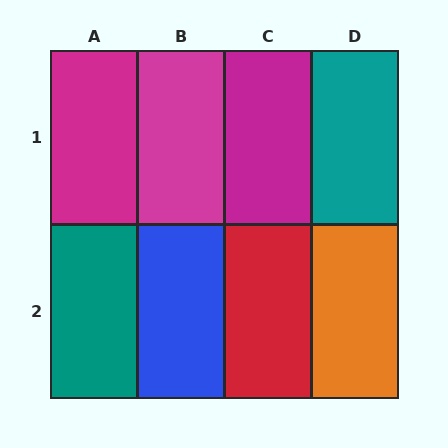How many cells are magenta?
3 cells are magenta.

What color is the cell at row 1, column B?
Magenta.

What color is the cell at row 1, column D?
Teal.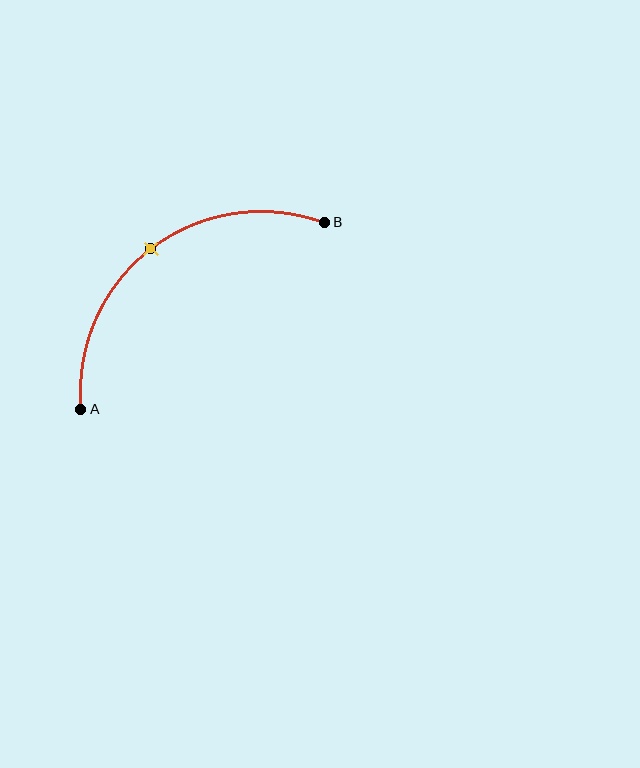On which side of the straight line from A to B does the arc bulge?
The arc bulges above and to the left of the straight line connecting A and B.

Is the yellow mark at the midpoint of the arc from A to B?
Yes. The yellow mark lies on the arc at equal arc-length from both A and B — it is the arc midpoint.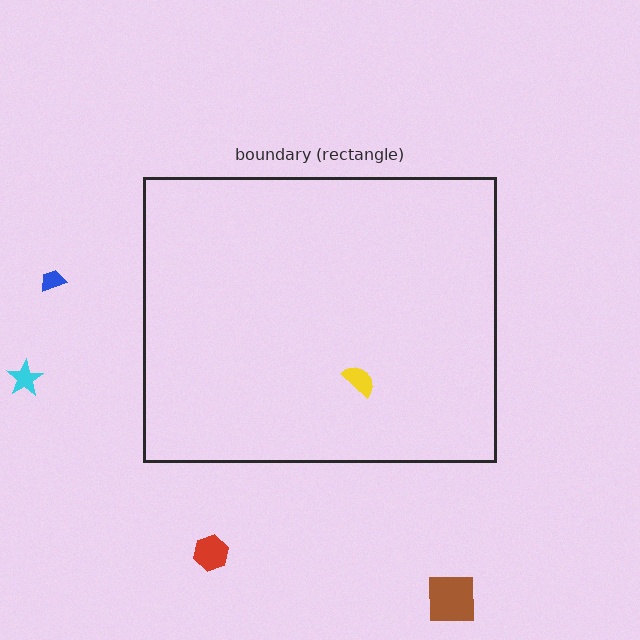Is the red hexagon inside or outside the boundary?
Outside.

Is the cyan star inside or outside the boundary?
Outside.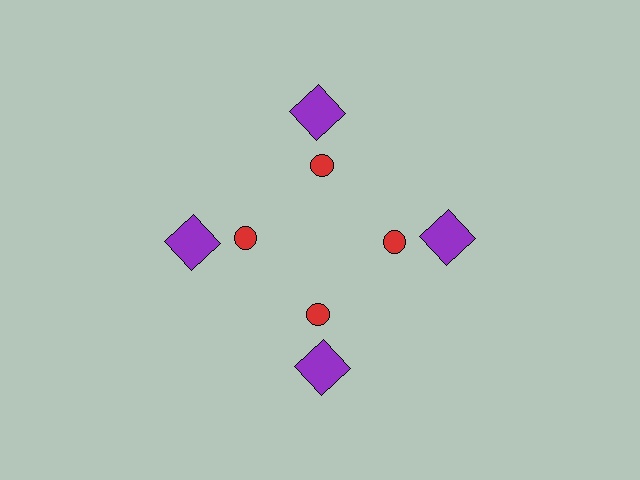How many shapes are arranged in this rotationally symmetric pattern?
There are 8 shapes, arranged in 4 groups of 2.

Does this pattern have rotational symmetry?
Yes, this pattern has 4-fold rotational symmetry. It looks the same after rotating 90 degrees around the center.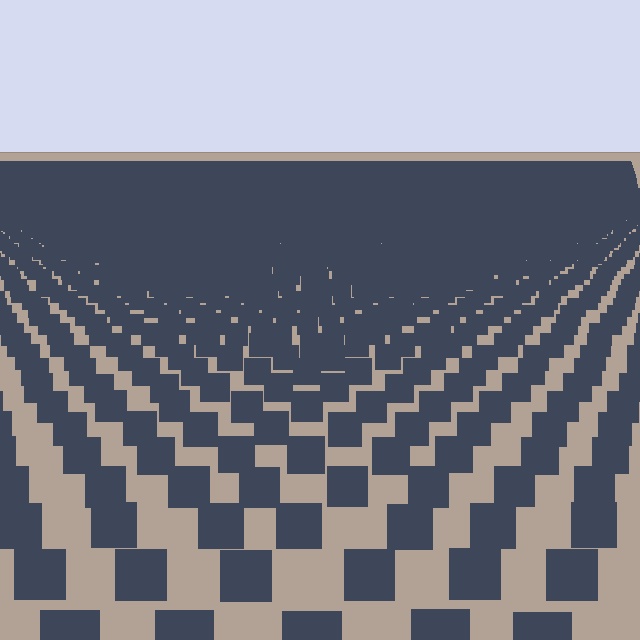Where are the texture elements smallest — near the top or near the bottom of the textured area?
Near the top.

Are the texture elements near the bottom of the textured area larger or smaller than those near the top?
Larger. Near the bottom, elements are closer to the viewer and appear at a bigger on-screen size.